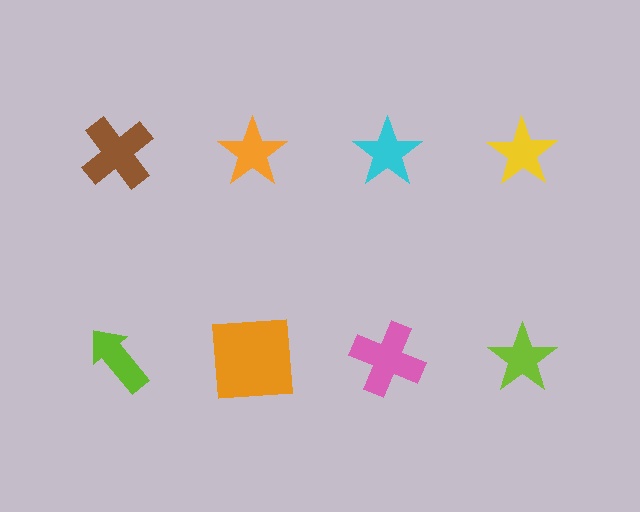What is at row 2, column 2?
An orange square.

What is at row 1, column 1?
A brown cross.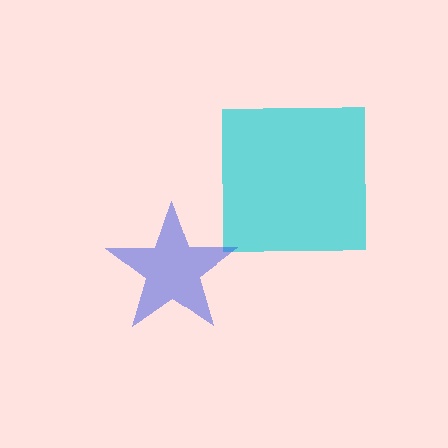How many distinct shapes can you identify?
There are 2 distinct shapes: a cyan square, a blue star.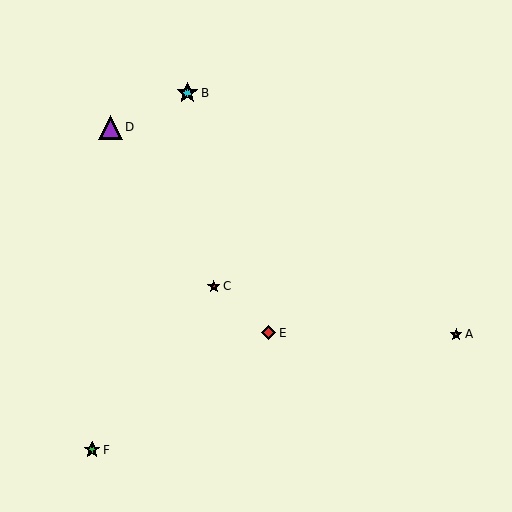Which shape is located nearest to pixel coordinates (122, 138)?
The purple triangle (labeled D) at (110, 127) is nearest to that location.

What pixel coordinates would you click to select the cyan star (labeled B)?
Click at (187, 93) to select the cyan star B.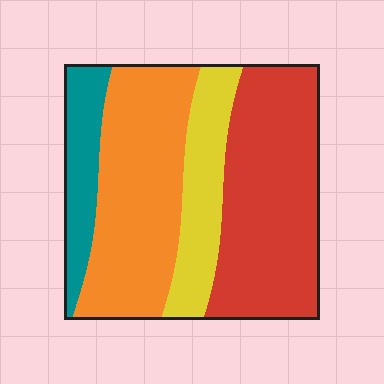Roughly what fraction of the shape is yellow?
Yellow takes up about one sixth (1/6) of the shape.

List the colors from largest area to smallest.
From largest to smallest: red, orange, yellow, teal.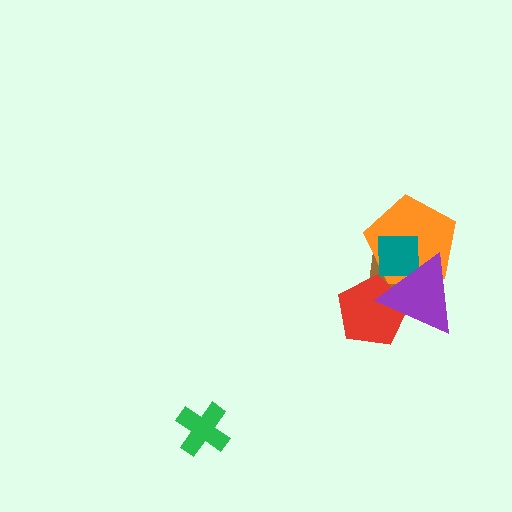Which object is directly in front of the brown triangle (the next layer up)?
The orange pentagon is directly in front of the brown triangle.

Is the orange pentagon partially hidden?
Yes, it is partially covered by another shape.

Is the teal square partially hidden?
Yes, it is partially covered by another shape.